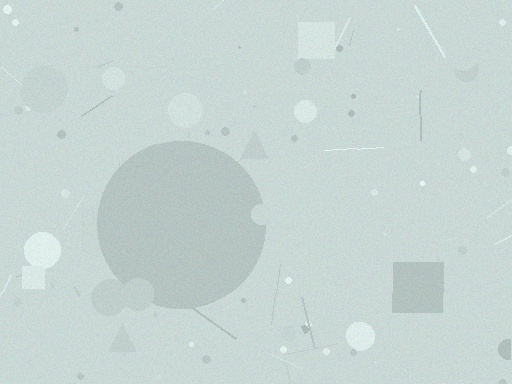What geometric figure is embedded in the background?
A circle is embedded in the background.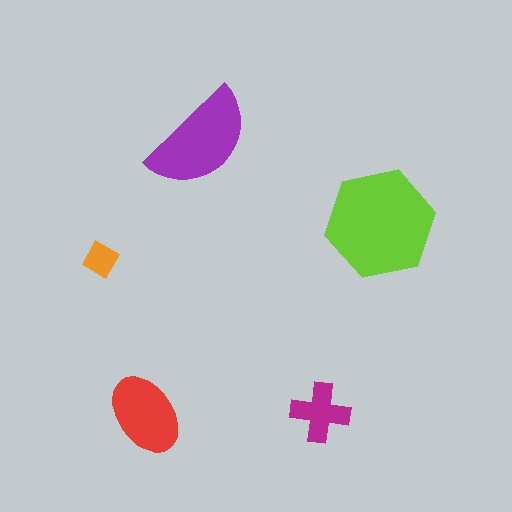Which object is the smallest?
The orange diamond.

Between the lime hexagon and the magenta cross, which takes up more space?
The lime hexagon.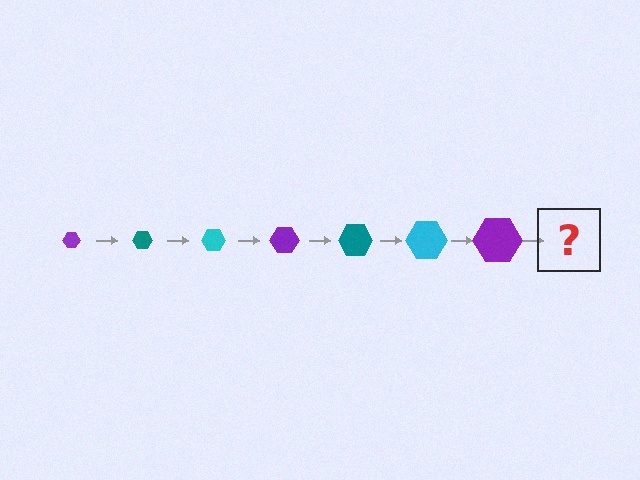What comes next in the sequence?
The next element should be a teal hexagon, larger than the previous one.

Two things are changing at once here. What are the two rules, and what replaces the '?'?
The two rules are that the hexagon grows larger each step and the color cycles through purple, teal, and cyan. The '?' should be a teal hexagon, larger than the previous one.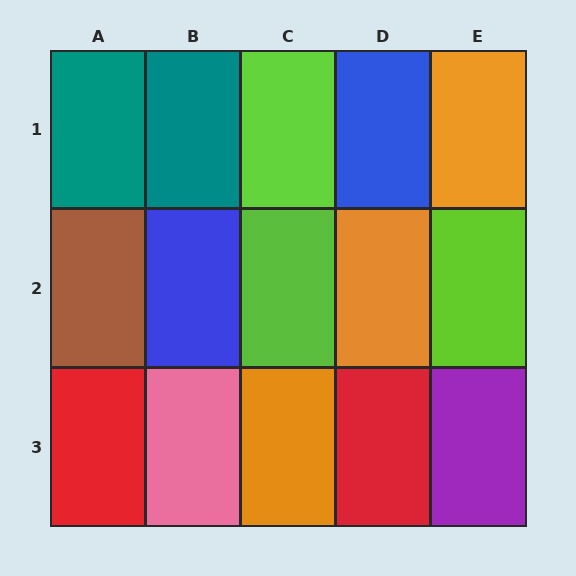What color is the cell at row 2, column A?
Brown.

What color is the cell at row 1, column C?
Lime.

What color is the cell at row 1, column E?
Orange.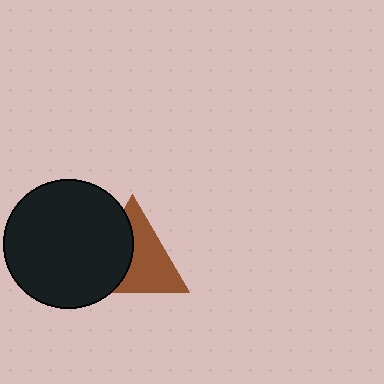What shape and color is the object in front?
The object in front is a black circle.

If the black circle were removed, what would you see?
You would see the complete brown triangle.